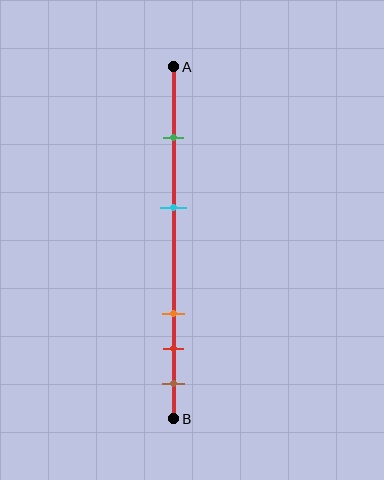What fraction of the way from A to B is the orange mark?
The orange mark is approximately 70% (0.7) of the way from A to B.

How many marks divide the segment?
There are 5 marks dividing the segment.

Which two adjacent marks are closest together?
The red and brown marks are the closest adjacent pair.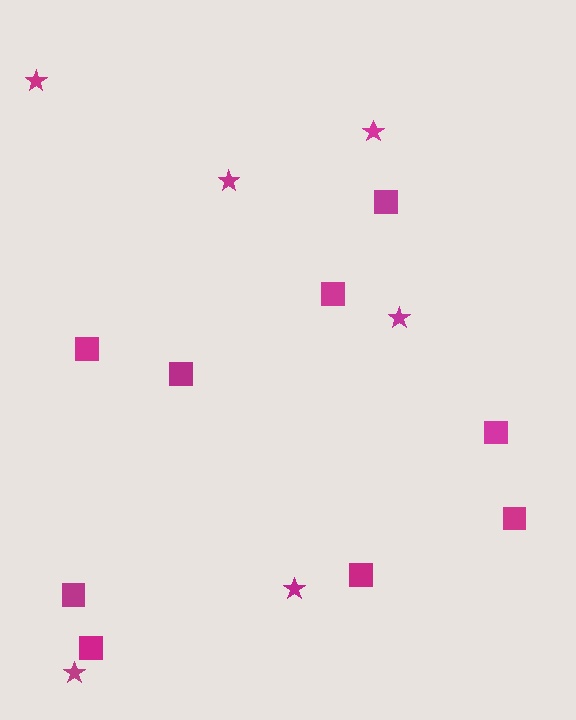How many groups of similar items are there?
There are 2 groups: one group of stars (6) and one group of squares (9).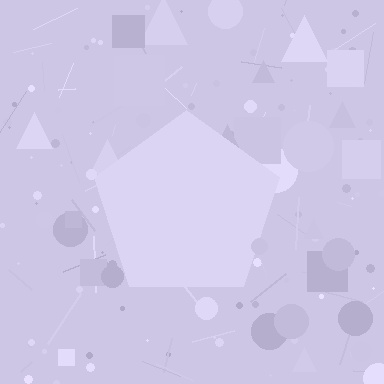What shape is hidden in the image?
A pentagon is hidden in the image.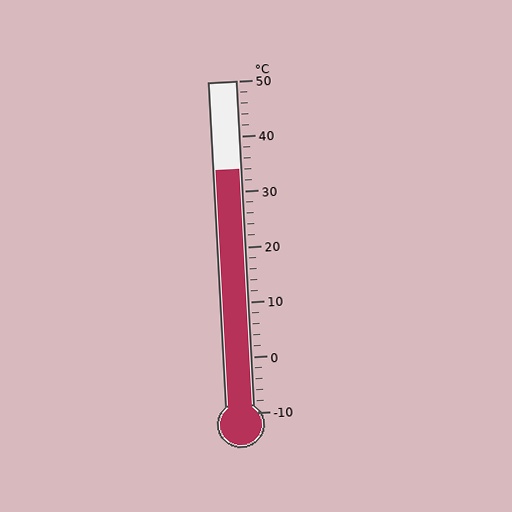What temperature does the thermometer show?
The thermometer shows approximately 34°C.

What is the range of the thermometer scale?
The thermometer scale ranges from -10°C to 50°C.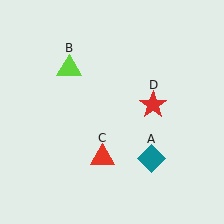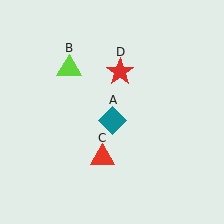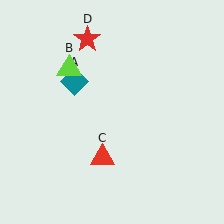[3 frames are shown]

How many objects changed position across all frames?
2 objects changed position: teal diamond (object A), red star (object D).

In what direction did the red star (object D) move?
The red star (object D) moved up and to the left.